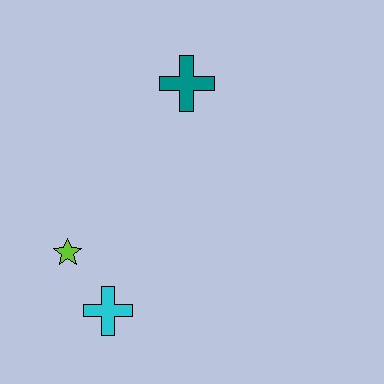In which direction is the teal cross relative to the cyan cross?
The teal cross is above the cyan cross.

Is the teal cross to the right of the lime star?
Yes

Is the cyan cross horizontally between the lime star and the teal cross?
Yes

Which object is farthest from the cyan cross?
The teal cross is farthest from the cyan cross.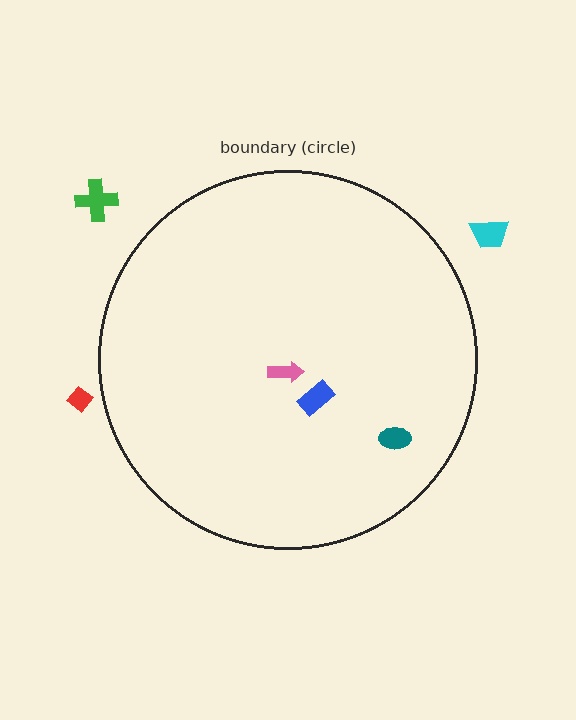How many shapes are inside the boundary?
3 inside, 3 outside.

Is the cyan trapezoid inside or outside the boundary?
Outside.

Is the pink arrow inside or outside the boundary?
Inside.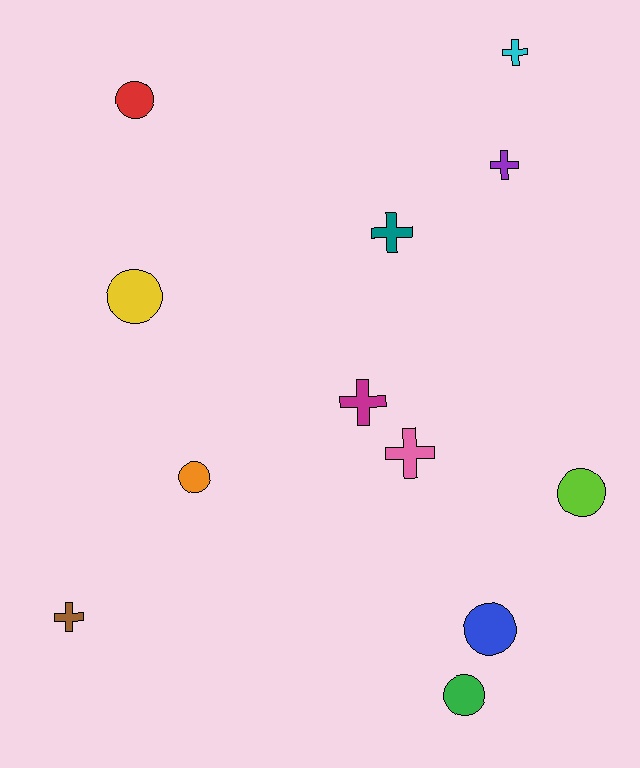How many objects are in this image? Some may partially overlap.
There are 12 objects.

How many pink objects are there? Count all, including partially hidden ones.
There is 1 pink object.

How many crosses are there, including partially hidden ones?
There are 6 crosses.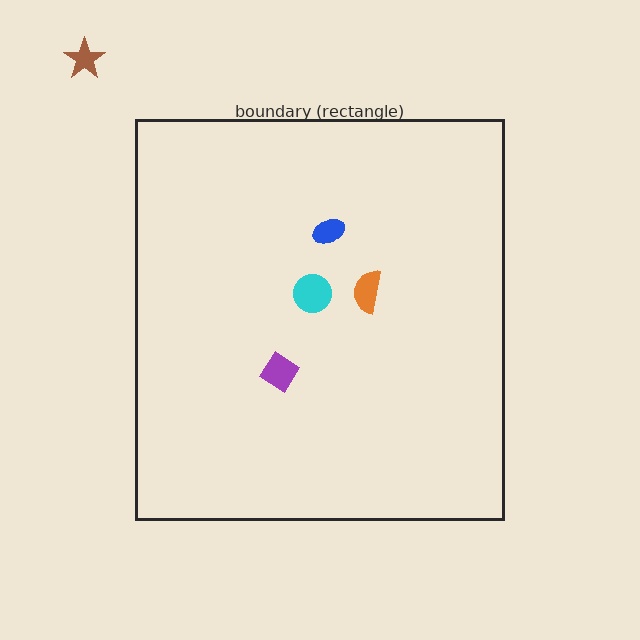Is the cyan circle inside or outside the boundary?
Inside.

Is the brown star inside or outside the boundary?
Outside.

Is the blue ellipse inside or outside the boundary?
Inside.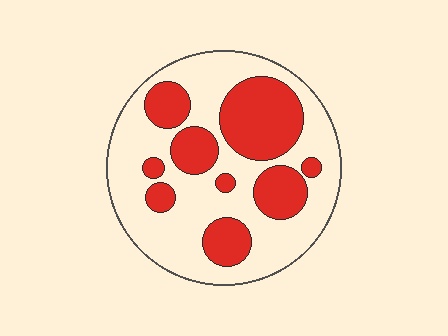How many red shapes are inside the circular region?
9.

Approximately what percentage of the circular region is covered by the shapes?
Approximately 35%.